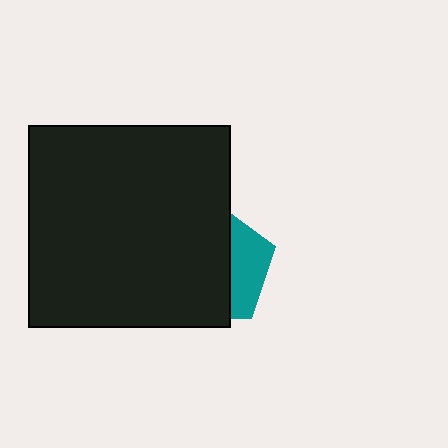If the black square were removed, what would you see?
You would see the complete teal pentagon.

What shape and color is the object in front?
The object in front is a black square.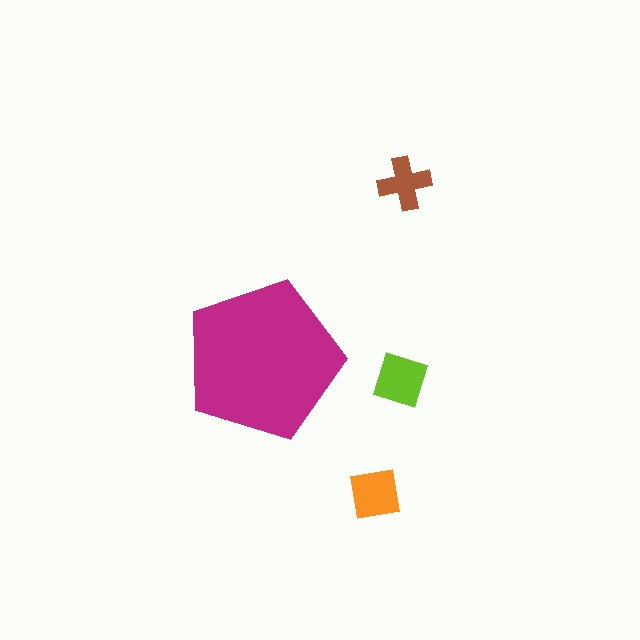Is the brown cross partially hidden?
No, the brown cross is fully visible.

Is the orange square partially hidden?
No, the orange square is fully visible.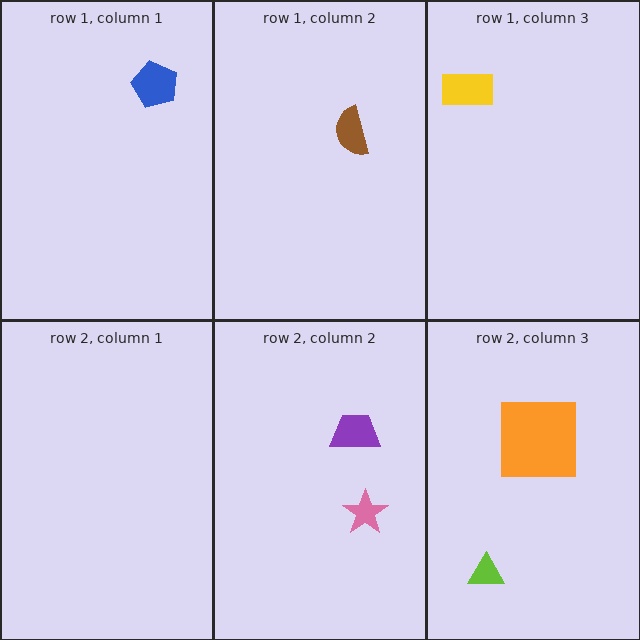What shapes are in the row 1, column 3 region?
The yellow rectangle.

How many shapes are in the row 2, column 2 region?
2.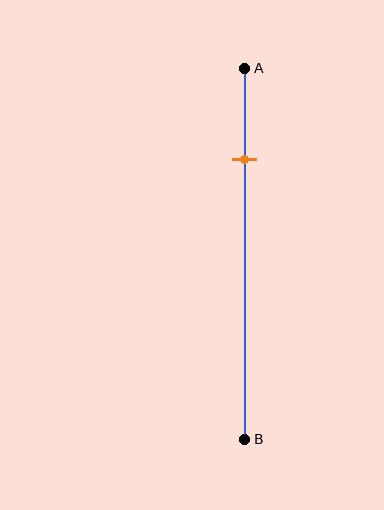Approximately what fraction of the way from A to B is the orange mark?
The orange mark is approximately 25% of the way from A to B.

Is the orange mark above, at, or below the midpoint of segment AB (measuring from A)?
The orange mark is above the midpoint of segment AB.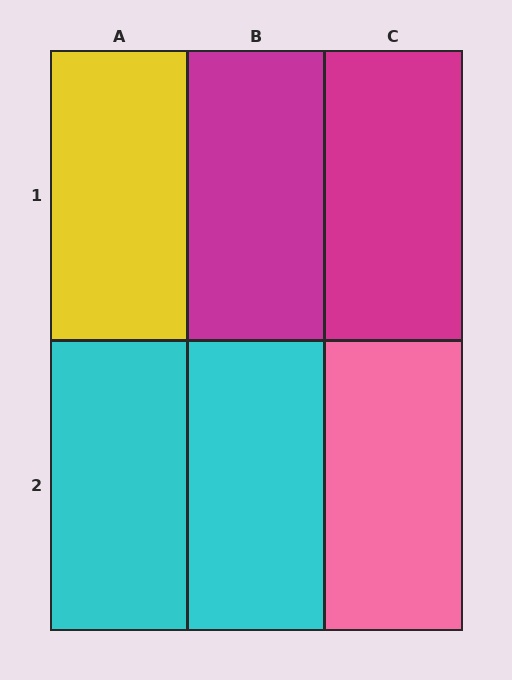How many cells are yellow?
1 cell is yellow.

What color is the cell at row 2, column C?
Pink.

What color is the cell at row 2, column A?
Cyan.